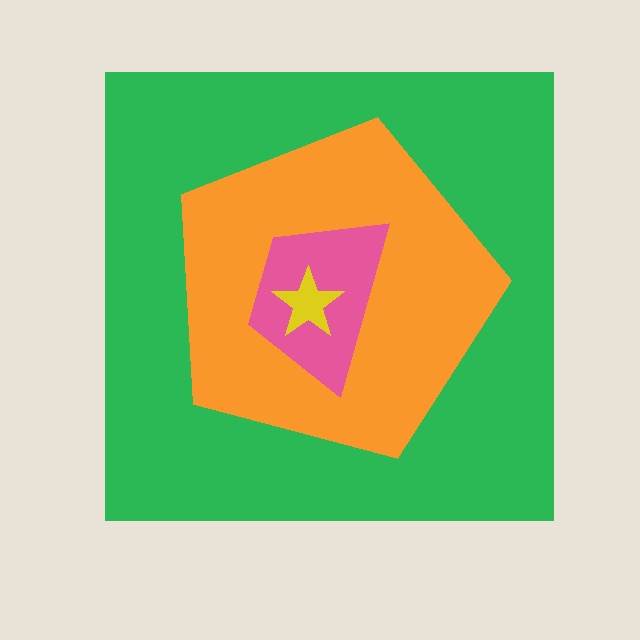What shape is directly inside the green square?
The orange pentagon.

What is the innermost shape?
The yellow star.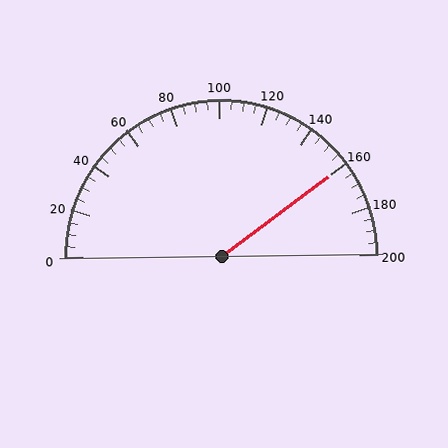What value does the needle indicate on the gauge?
The needle indicates approximately 160.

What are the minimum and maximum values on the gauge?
The gauge ranges from 0 to 200.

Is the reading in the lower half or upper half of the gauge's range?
The reading is in the upper half of the range (0 to 200).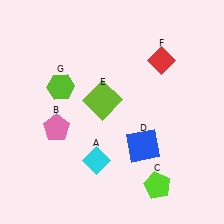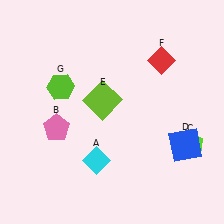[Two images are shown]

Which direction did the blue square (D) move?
The blue square (D) moved right.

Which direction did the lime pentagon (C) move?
The lime pentagon (C) moved up.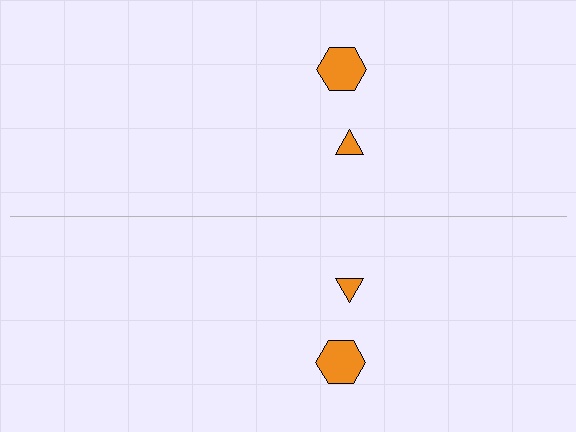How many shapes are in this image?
There are 4 shapes in this image.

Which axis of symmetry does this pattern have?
The pattern has a horizontal axis of symmetry running through the center of the image.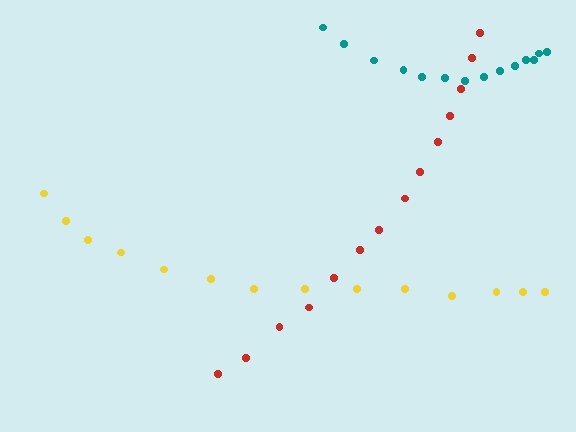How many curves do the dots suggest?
There are 3 distinct paths.